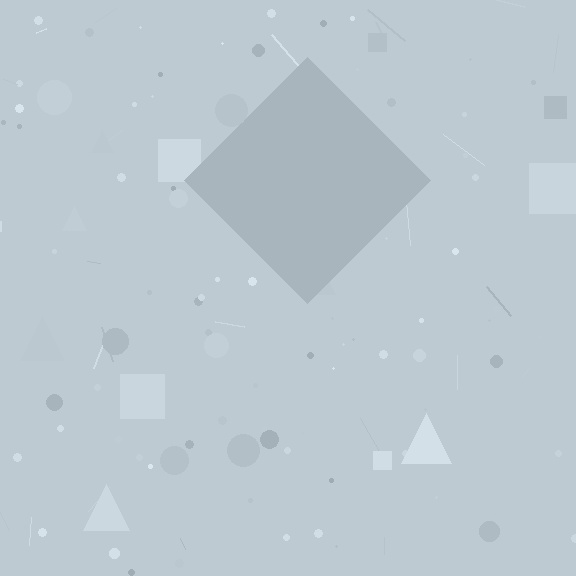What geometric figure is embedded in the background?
A diamond is embedded in the background.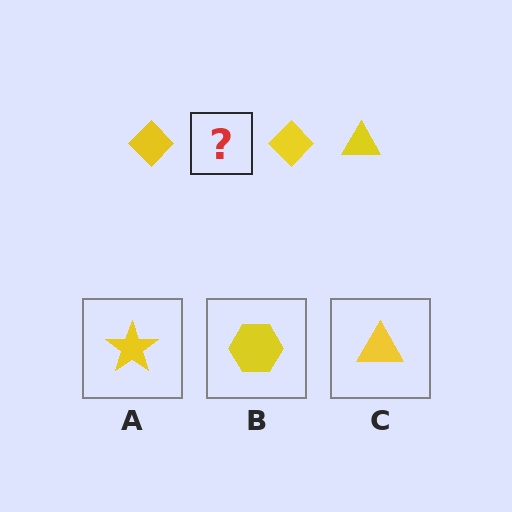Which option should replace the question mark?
Option C.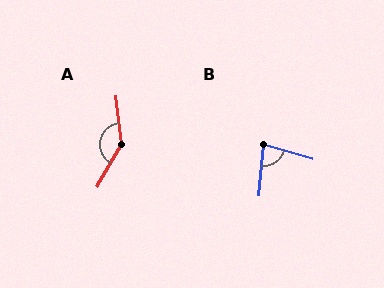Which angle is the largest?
A, at approximately 144 degrees.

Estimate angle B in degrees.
Approximately 79 degrees.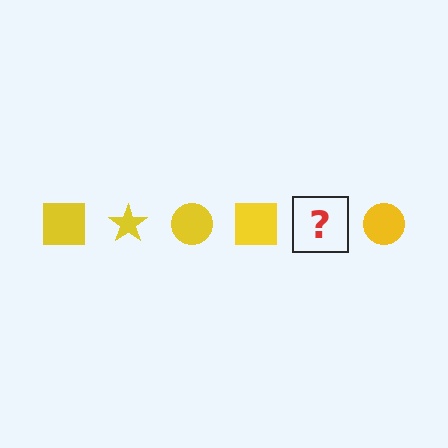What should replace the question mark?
The question mark should be replaced with a yellow star.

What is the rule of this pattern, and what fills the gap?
The rule is that the pattern cycles through square, star, circle shapes in yellow. The gap should be filled with a yellow star.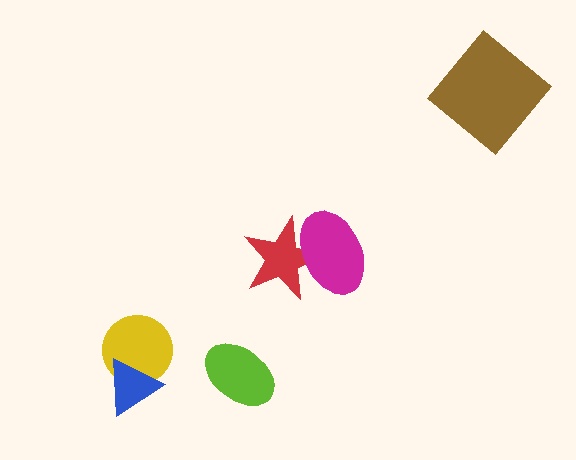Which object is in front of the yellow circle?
The blue triangle is in front of the yellow circle.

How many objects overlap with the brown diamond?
0 objects overlap with the brown diamond.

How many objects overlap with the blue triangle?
1 object overlaps with the blue triangle.